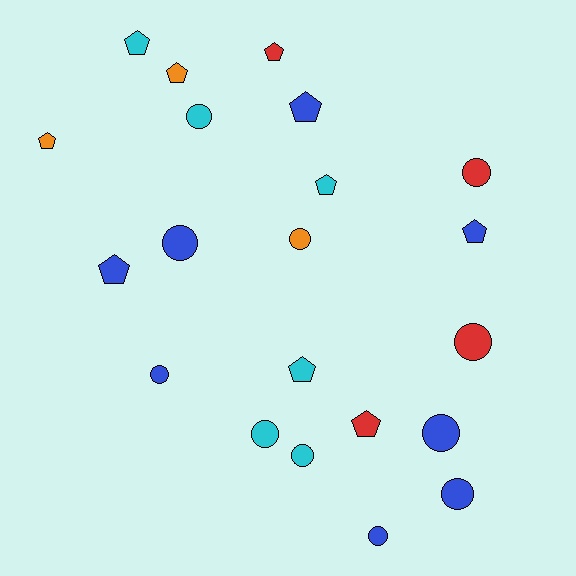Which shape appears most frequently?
Circle, with 11 objects.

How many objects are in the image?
There are 21 objects.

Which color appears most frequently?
Blue, with 8 objects.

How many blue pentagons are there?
There are 3 blue pentagons.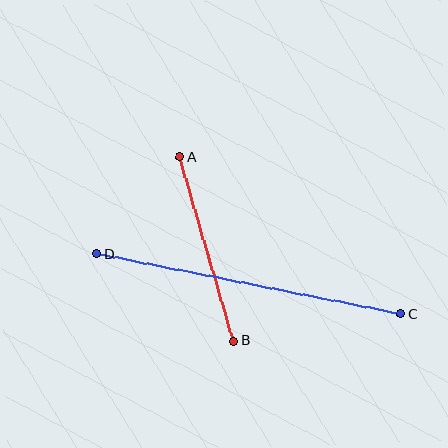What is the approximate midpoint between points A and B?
The midpoint is at approximately (206, 249) pixels.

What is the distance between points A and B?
The distance is approximately 192 pixels.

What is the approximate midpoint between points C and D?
The midpoint is at approximately (249, 284) pixels.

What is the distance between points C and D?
The distance is approximately 310 pixels.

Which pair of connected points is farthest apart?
Points C and D are farthest apart.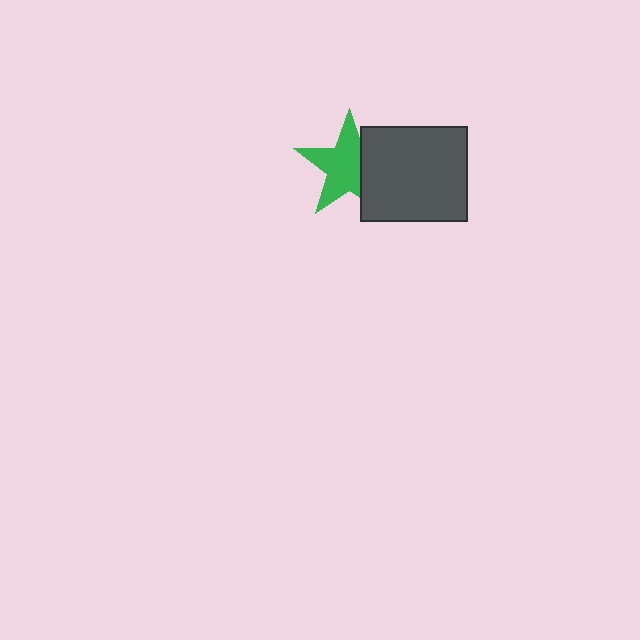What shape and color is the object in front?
The object in front is a dark gray rectangle.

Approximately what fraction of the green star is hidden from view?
Roughly 32% of the green star is hidden behind the dark gray rectangle.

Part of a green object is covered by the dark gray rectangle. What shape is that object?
It is a star.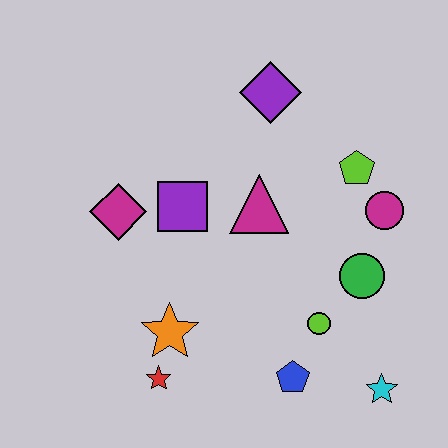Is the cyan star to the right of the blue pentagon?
Yes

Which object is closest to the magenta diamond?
The purple square is closest to the magenta diamond.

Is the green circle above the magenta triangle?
No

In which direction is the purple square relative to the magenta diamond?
The purple square is to the right of the magenta diamond.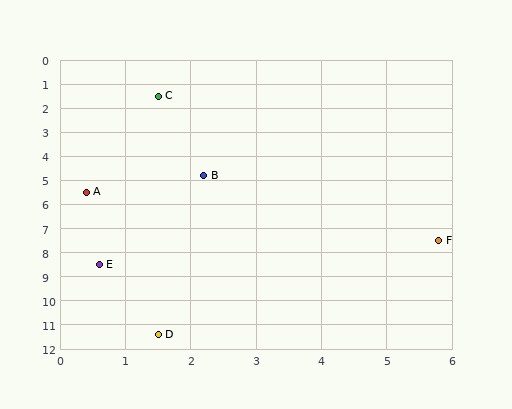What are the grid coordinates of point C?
Point C is at approximately (1.5, 1.5).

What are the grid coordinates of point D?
Point D is at approximately (1.5, 11.4).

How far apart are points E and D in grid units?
Points E and D are about 3.0 grid units apart.